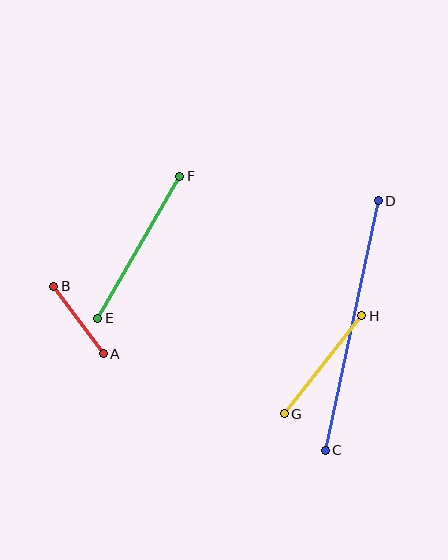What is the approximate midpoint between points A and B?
The midpoint is at approximately (78, 320) pixels.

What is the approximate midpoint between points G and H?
The midpoint is at approximately (323, 365) pixels.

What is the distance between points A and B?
The distance is approximately 83 pixels.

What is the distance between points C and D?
The distance is approximately 255 pixels.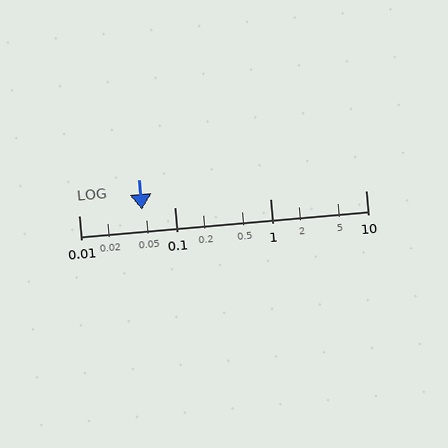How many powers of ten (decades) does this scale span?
The scale spans 3 decades, from 0.01 to 10.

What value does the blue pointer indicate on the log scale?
The pointer indicates approximately 0.046.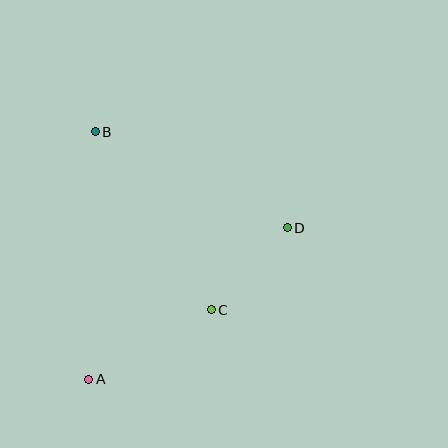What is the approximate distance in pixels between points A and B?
The distance between A and B is approximately 248 pixels.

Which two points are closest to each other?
Points C and D are closest to each other.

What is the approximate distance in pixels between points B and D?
The distance between B and D is approximately 215 pixels.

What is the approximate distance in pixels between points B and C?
The distance between B and C is approximately 212 pixels.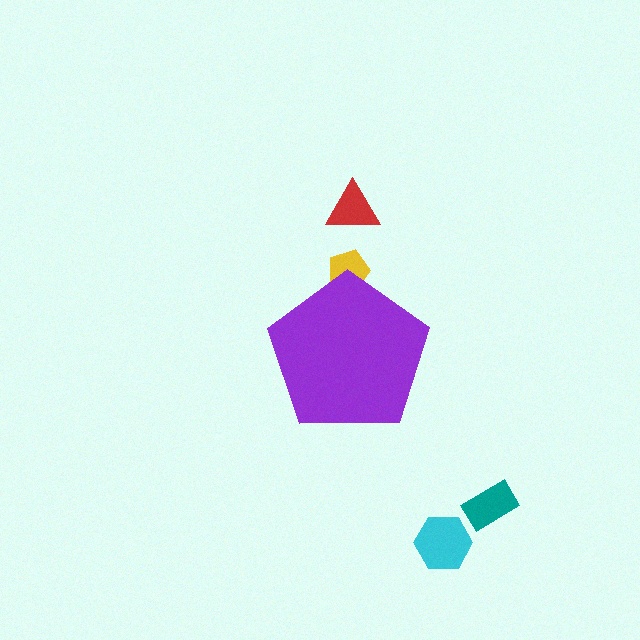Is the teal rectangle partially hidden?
No, the teal rectangle is fully visible.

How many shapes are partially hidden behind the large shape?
1 shape is partially hidden.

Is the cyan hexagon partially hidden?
No, the cyan hexagon is fully visible.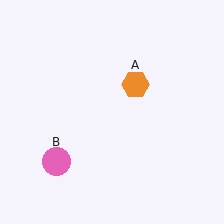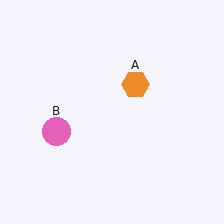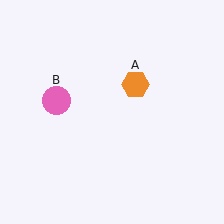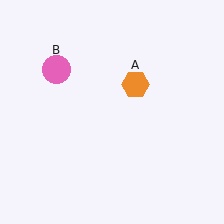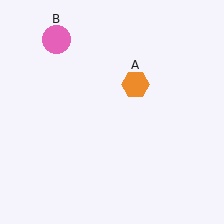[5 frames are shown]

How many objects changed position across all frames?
1 object changed position: pink circle (object B).